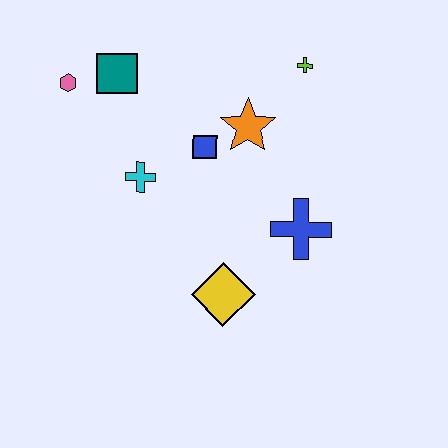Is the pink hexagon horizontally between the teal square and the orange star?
No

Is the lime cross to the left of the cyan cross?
No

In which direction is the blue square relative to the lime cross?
The blue square is to the left of the lime cross.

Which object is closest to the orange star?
The blue square is closest to the orange star.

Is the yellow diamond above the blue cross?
No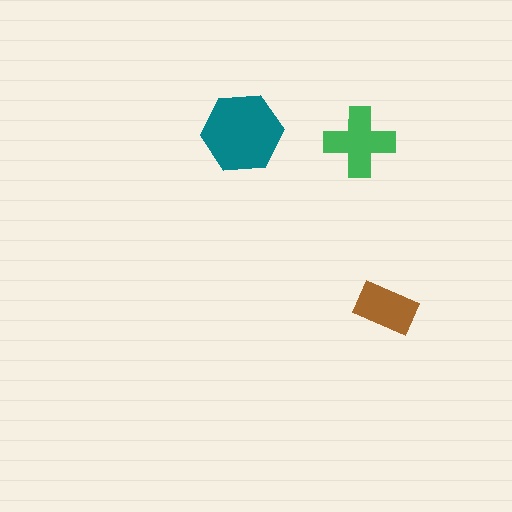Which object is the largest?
The teal hexagon.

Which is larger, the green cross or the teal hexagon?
The teal hexagon.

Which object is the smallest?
The brown rectangle.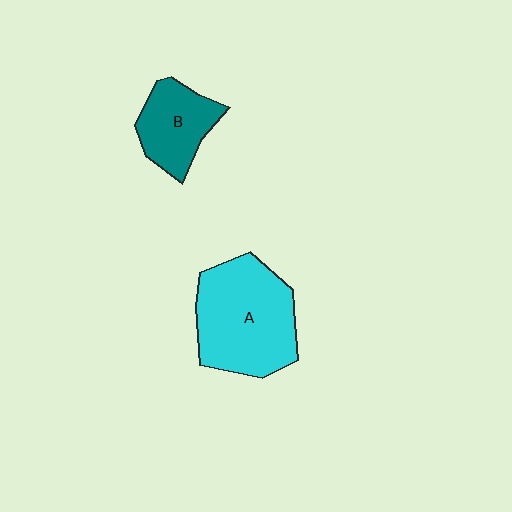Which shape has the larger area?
Shape A (cyan).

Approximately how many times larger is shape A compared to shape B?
Approximately 1.8 times.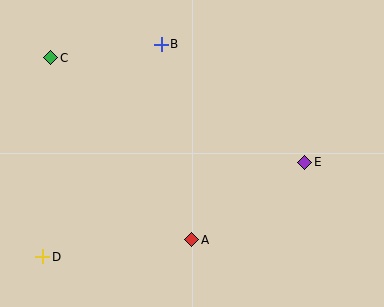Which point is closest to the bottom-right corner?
Point E is closest to the bottom-right corner.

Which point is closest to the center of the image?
Point A at (192, 240) is closest to the center.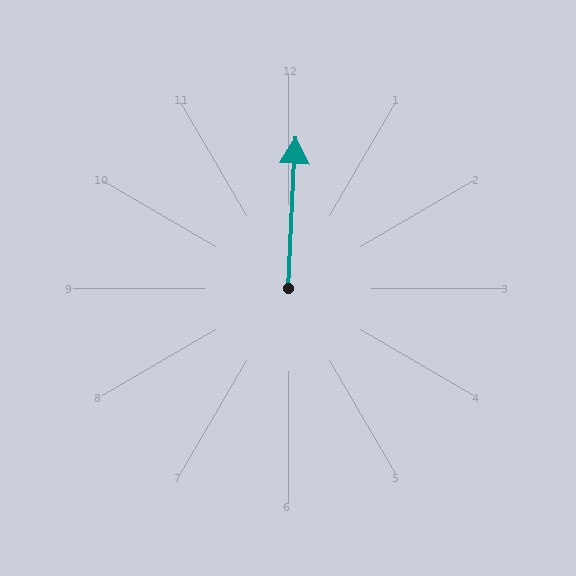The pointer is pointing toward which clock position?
Roughly 12 o'clock.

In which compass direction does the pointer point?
North.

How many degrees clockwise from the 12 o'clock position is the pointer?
Approximately 3 degrees.